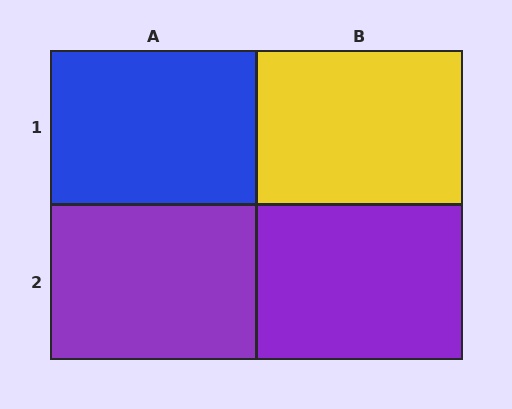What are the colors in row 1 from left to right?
Blue, yellow.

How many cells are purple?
2 cells are purple.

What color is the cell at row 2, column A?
Purple.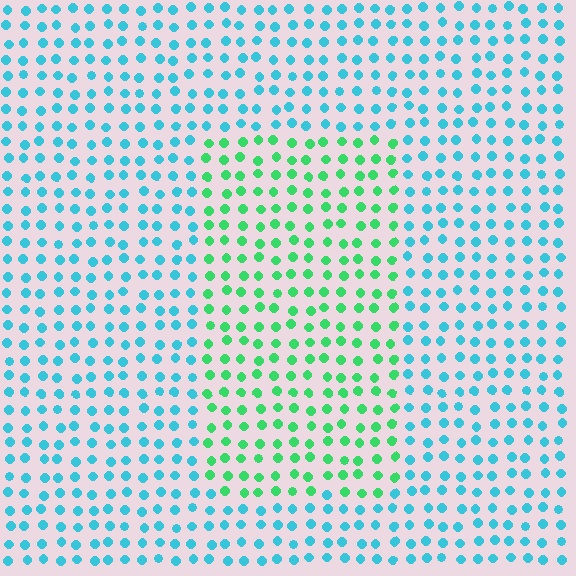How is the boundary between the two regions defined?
The boundary is defined purely by a slight shift in hue (about 50 degrees). Spacing, size, and orientation are identical on both sides.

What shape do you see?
I see a rectangle.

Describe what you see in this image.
The image is filled with small cyan elements in a uniform arrangement. A rectangle-shaped region is visible where the elements are tinted to a slightly different hue, forming a subtle color boundary.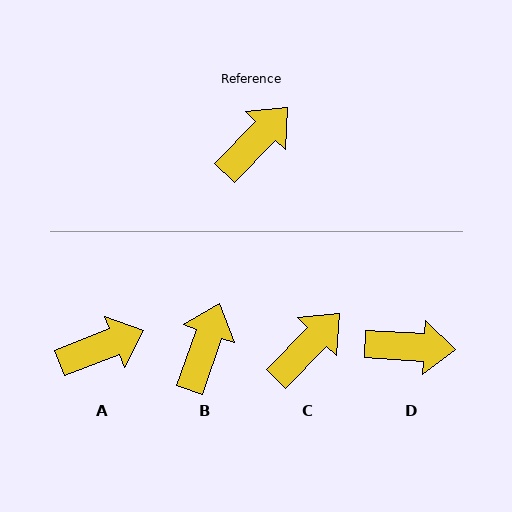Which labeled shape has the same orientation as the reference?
C.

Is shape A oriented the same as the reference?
No, it is off by about 25 degrees.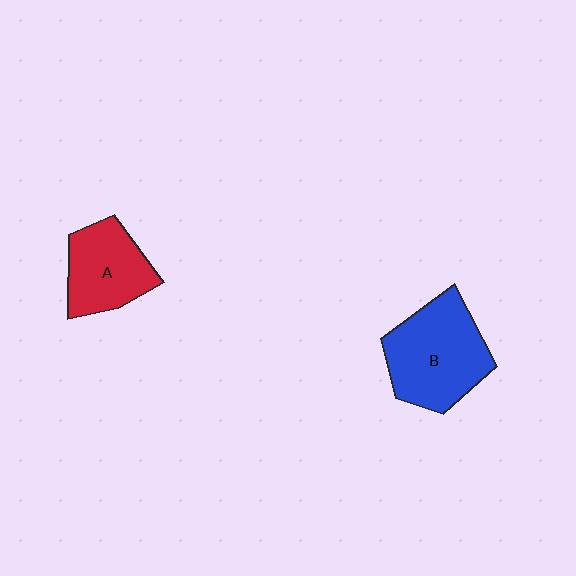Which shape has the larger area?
Shape B (blue).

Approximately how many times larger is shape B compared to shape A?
Approximately 1.4 times.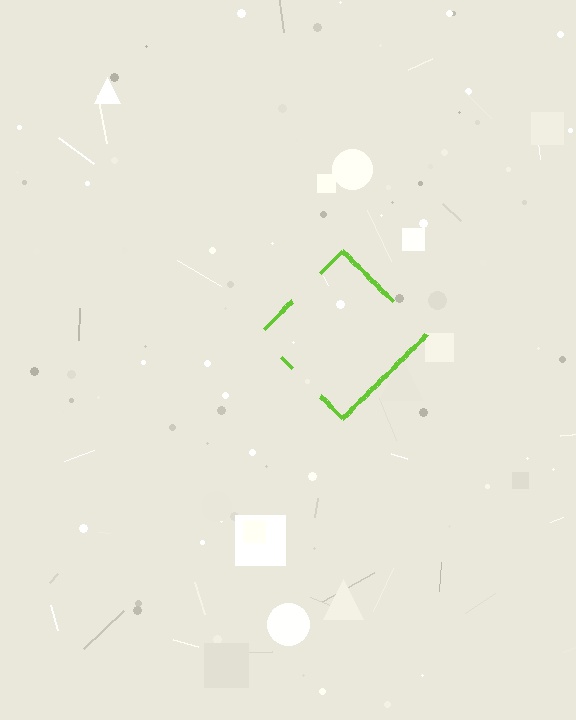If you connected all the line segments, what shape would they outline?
They would outline a diamond.